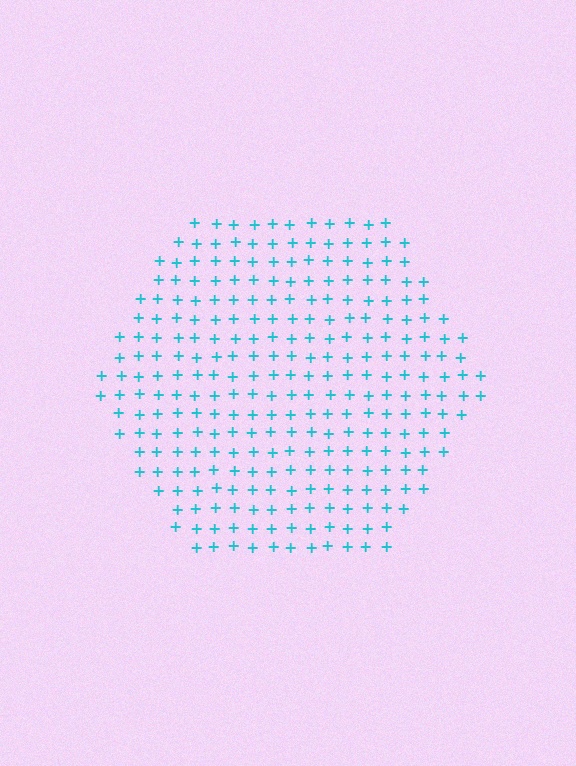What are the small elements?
The small elements are plus signs.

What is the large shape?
The large shape is a hexagon.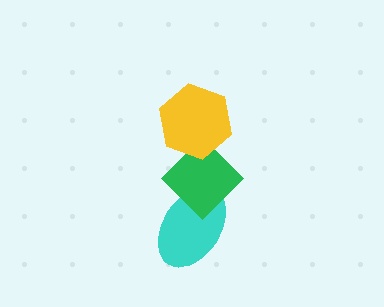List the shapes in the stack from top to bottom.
From top to bottom: the yellow hexagon, the green diamond, the cyan ellipse.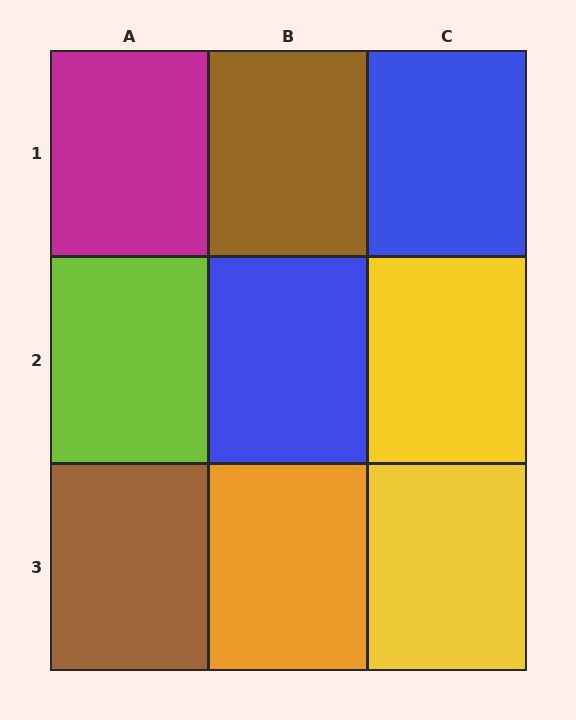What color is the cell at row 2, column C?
Yellow.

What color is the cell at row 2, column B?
Blue.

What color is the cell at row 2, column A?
Lime.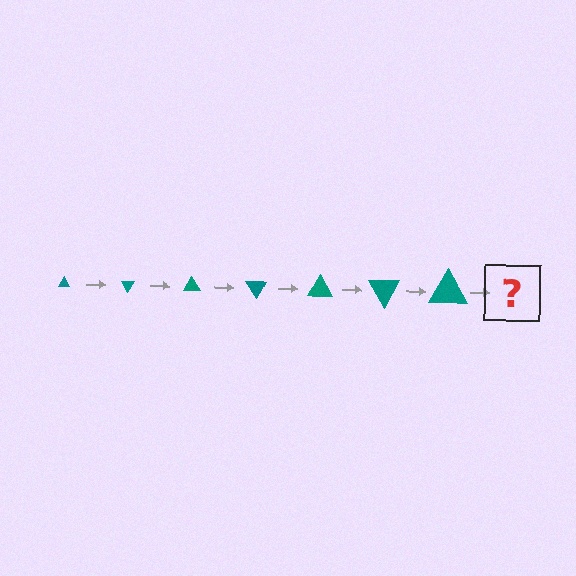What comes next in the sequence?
The next element should be a triangle, larger than the previous one and rotated 420 degrees from the start.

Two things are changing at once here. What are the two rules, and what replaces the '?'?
The two rules are that the triangle grows larger each step and it rotates 60 degrees each step. The '?' should be a triangle, larger than the previous one and rotated 420 degrees from the start.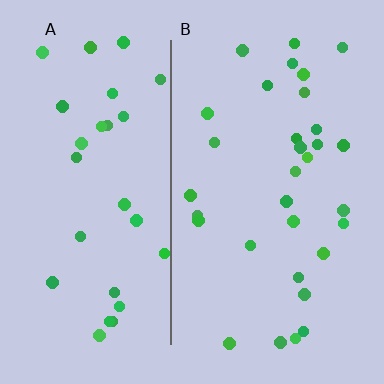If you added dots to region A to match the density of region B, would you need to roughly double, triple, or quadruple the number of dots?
Approximately double.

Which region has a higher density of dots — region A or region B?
B (the right).